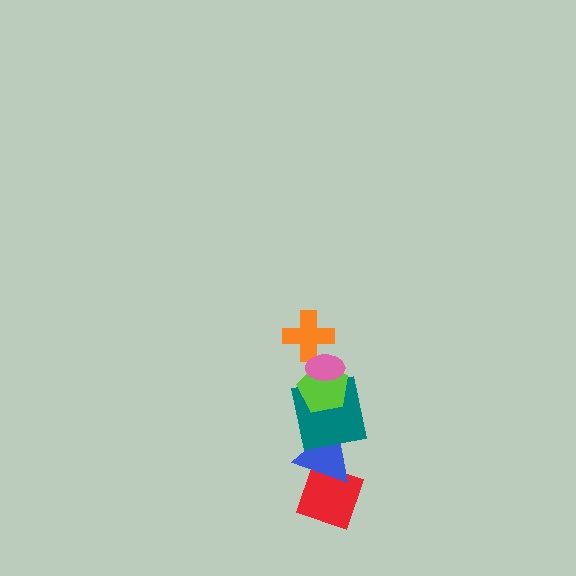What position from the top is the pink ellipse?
The pink ellipse is 1st from the top.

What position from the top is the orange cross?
The orange cross is 2nd from the top.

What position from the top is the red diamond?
The red diamond is 6th from the top.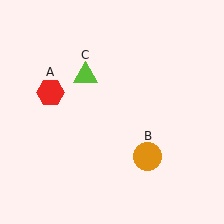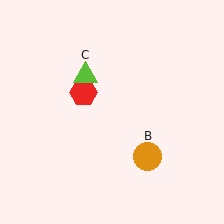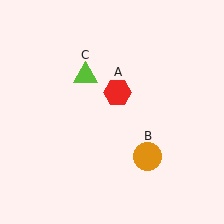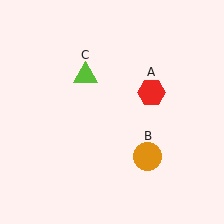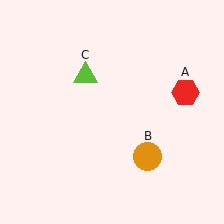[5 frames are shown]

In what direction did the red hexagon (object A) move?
The red hexagon (object A) moved right.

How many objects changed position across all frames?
1 object changed position: red hexagon (object A).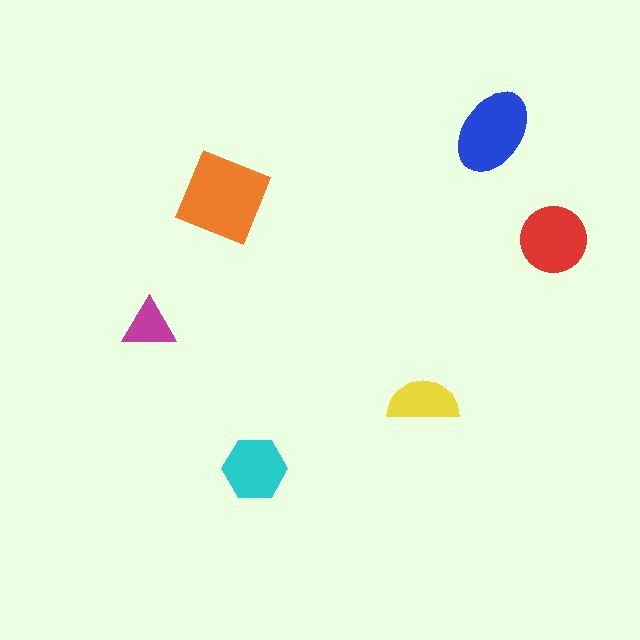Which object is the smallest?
The magenta triangle.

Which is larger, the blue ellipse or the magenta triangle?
The blue ellipse.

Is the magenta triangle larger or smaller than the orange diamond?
Smaller.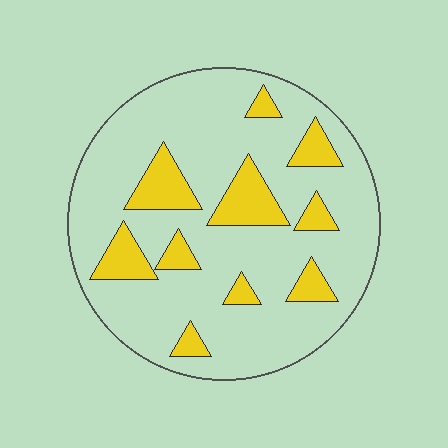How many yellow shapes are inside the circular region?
10.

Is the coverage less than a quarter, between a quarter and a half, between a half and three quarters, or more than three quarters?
Less than a quarter.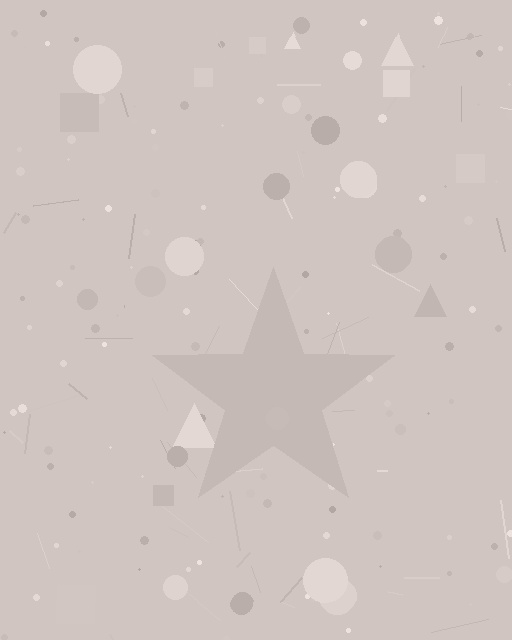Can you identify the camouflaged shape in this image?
The camouflaged shape is a star.